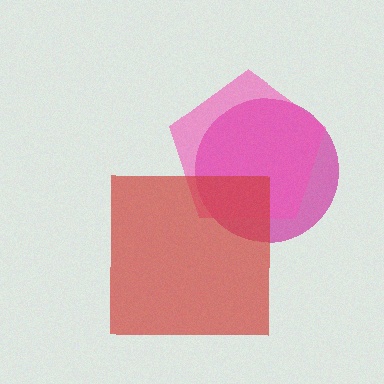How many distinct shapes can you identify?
There are 3 distinct shapes: a magenta circle, a pink pentagon, a red square.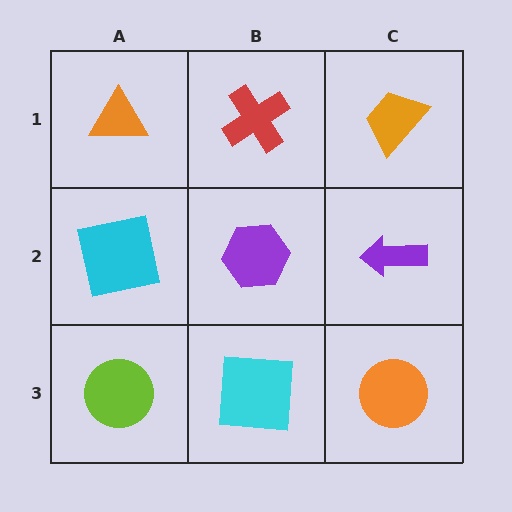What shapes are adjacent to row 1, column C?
A purple arrow (row 2, column C), a red cross (row 1, column B).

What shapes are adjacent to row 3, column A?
A cyan square (row 2, column A), a cyan square (row 3, column B).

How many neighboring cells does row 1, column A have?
2.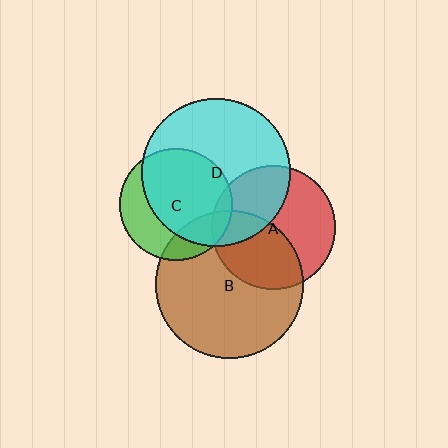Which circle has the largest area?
Circle D (cyan).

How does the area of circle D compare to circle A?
Approximately 1.4 times.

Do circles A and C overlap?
Yes.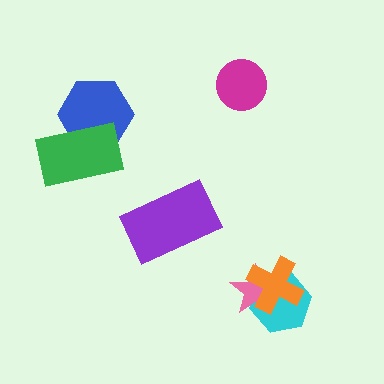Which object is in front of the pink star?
The orange cross is in front of the pink star.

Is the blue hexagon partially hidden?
Yes, it is partially covered by another shape.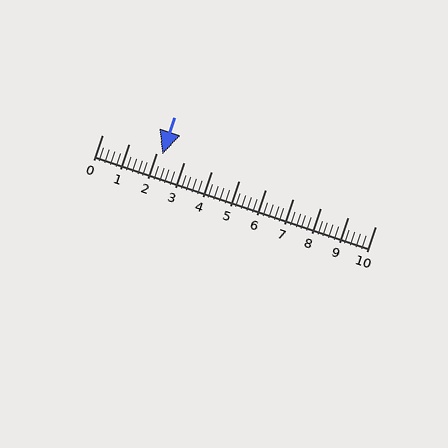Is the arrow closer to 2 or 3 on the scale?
The arrow is closer to 2.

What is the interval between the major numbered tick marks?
The major tick marks are spaced 1 units apart.